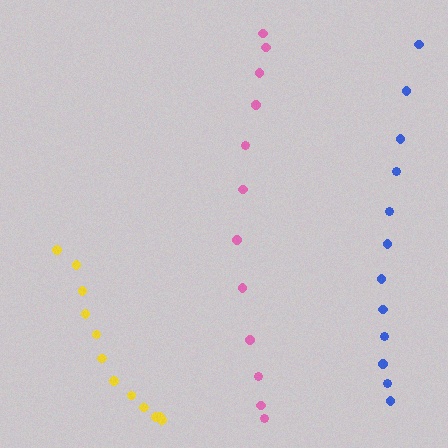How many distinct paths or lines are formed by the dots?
There are 3 distinct paths.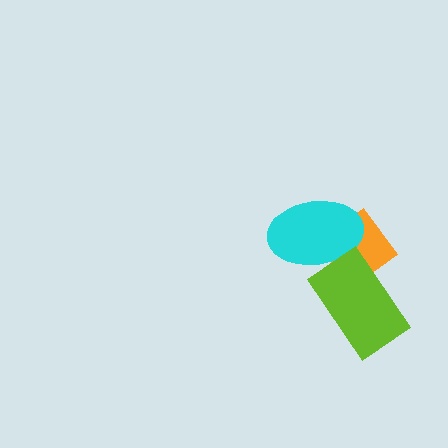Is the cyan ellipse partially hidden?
Yes, it is partially covered by another shape.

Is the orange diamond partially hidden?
Yes, it is partially covered by another shape.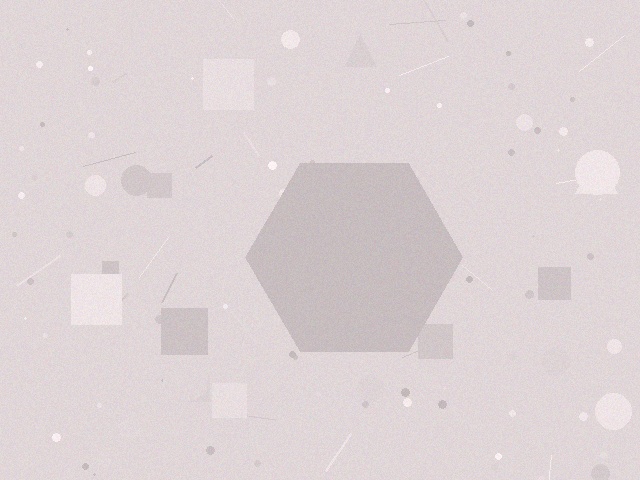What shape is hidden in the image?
A hexagon is hidden in the image.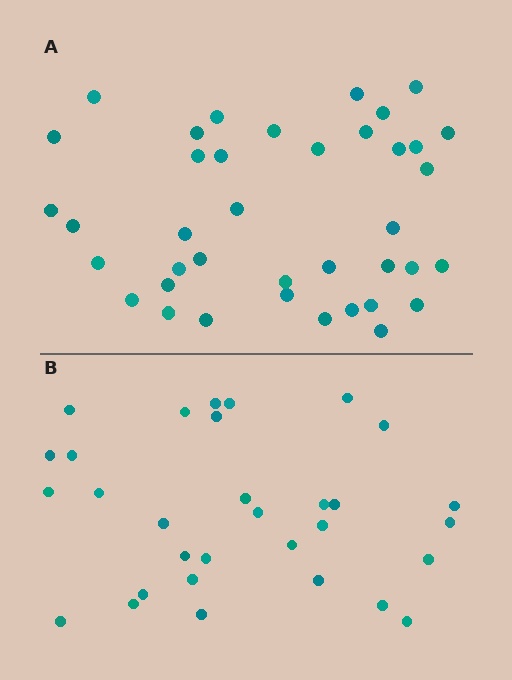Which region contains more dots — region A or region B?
Region A (the top region) has more dots.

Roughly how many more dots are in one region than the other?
Region A has roughly 8 or so more dots than region B.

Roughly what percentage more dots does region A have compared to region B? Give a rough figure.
About 25% more.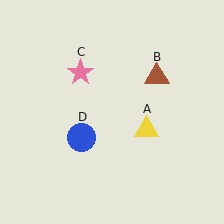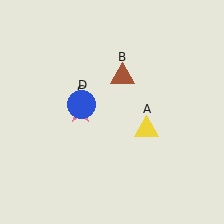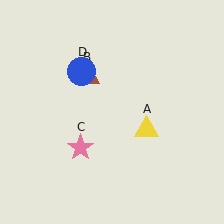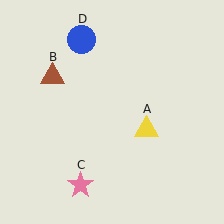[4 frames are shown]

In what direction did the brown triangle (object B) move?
The brown triangle (object B) moved left.